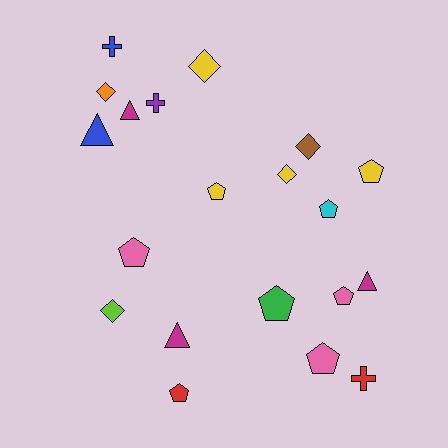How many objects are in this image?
There are 20 objects.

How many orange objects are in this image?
There is 1 orange object.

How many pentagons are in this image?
There are 8 pentagons.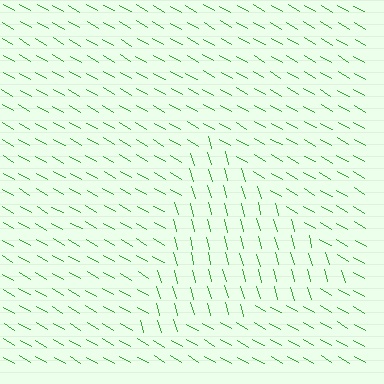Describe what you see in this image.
The image is filled with small green line segments. A triangle region in the image has lines oriented differently from the surrounding lines, creating a visible texture boundary.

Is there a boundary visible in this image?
Yes, there is a texture boundary formed by a change in line orientation.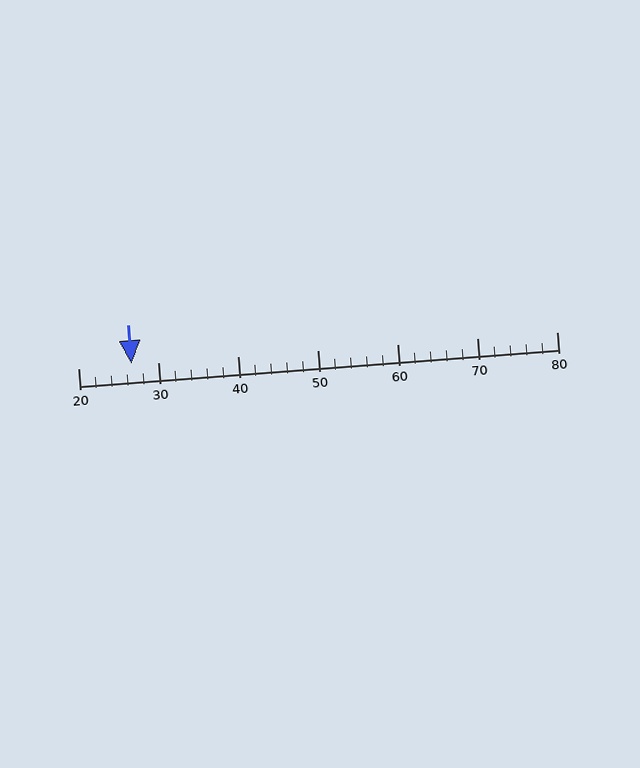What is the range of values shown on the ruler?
The ruler shows values from 20 to 80.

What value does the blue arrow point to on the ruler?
The blue arrow points to approximately 27.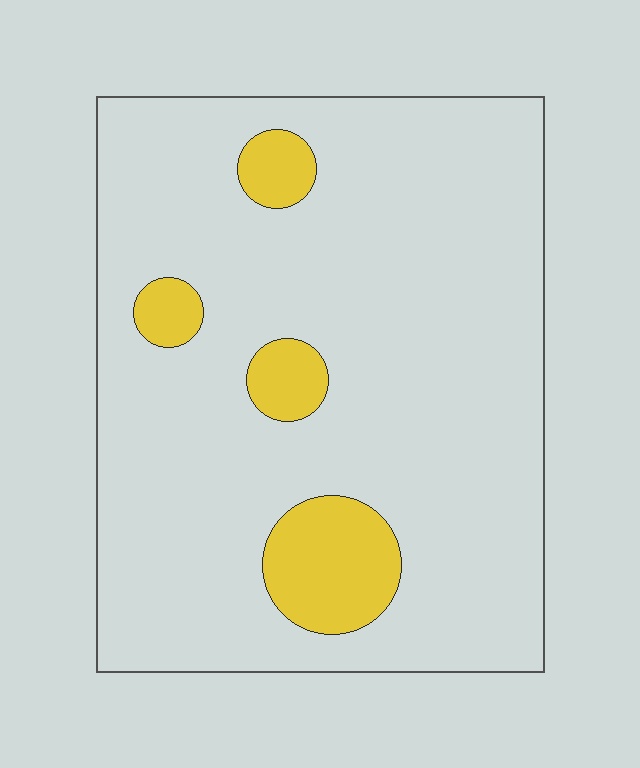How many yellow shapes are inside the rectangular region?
4.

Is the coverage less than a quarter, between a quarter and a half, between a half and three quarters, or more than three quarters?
Less than a quarter.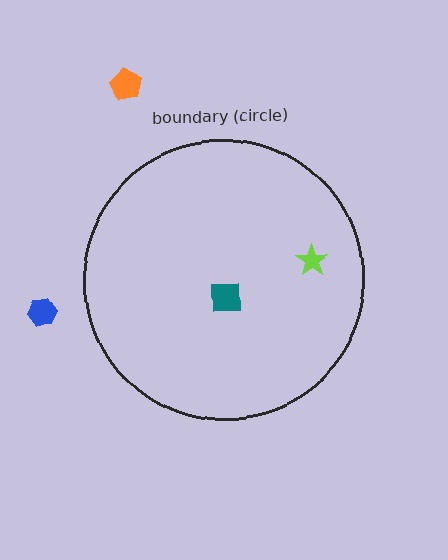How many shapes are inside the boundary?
2 inside, 2 outside.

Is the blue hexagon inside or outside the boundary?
Outside.